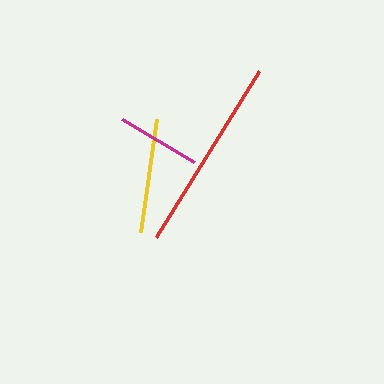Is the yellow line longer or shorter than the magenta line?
The yellow line is longer than the magenta line.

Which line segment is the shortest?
The magenta line is the shortest at approximately 85 pixels.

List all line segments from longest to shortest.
From longest to shortest: red, yellow, magenta.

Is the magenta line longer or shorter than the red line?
The red line is longer than the magenta line.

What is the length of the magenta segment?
The magenta segment is approximately 85 pixels long.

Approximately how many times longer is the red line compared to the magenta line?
The red line is approximately 2.3 times the length of the magenta line.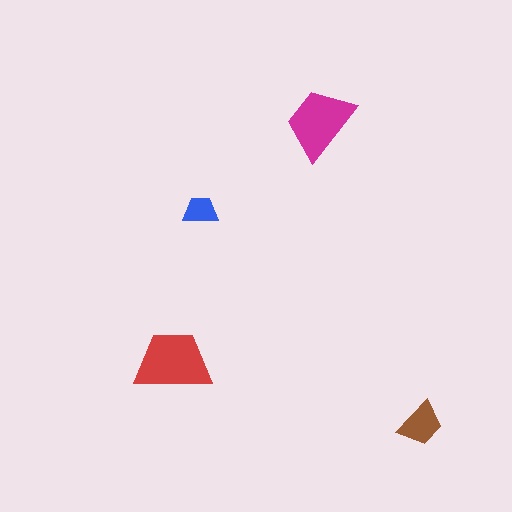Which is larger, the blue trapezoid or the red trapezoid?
The red one.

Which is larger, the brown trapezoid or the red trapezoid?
The red one.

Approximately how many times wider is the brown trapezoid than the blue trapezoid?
About 1.5 times wider.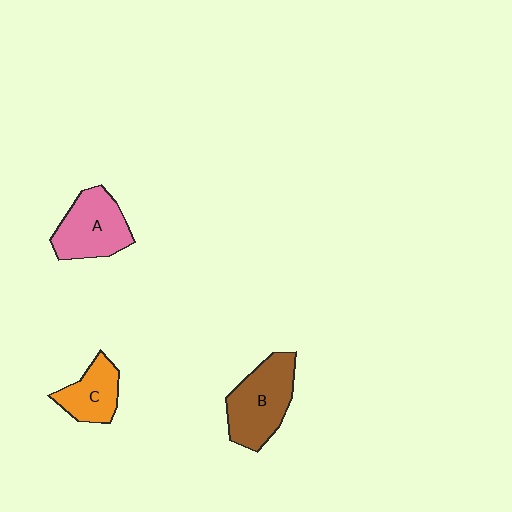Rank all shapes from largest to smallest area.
From largest to smallest: B (brown), A (pink), C (orange).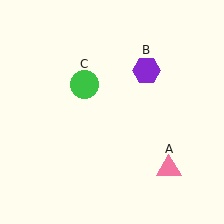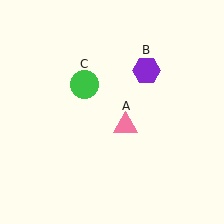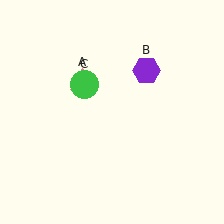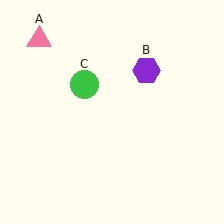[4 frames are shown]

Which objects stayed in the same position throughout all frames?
Purple hexagon (object B) and green circle (object C) remained stationary.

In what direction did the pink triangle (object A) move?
The pink triangle (object A) moved up and to the left.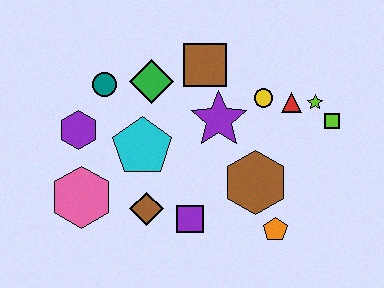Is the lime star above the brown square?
No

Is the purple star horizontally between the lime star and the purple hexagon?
Yes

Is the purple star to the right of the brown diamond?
Yes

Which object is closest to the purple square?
The brown diamond is closest to the purple square.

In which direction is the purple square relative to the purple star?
The purple square is below the purple star.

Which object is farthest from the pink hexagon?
The lime square is farthest from the pink hexagon.